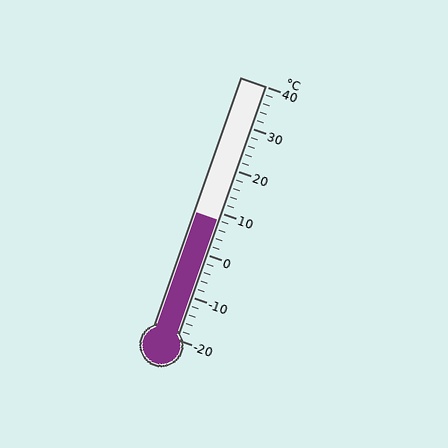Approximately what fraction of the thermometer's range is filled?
The thermometer is filled to approximately 45% of its range.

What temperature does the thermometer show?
The thermometer shows approximately 8°C.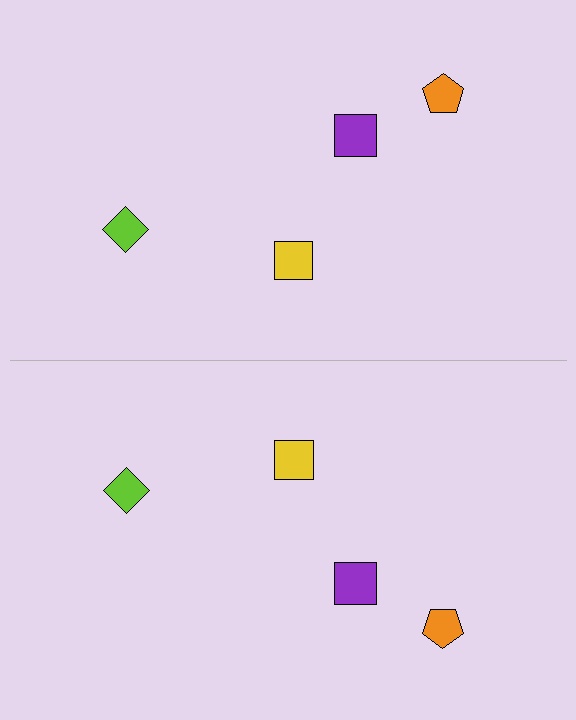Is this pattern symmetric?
Yes, this pattern has bilateral (reflection) symmetry.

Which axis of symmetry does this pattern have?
The pattern has a horizontal axis of symmetry running through the center of the image.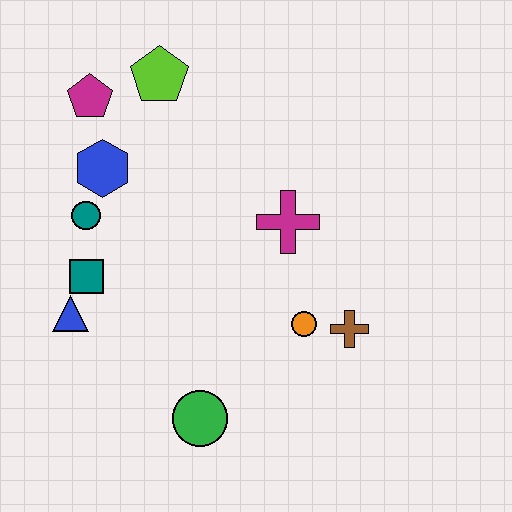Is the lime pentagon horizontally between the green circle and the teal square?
Yes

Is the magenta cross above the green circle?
Yes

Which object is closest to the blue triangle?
The teal square is closest to the blue triangle.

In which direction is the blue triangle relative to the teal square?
The blue triangle is below the teal square.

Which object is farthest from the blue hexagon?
The brown cross is farthest from the blue hexagon.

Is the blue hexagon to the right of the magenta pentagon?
Yes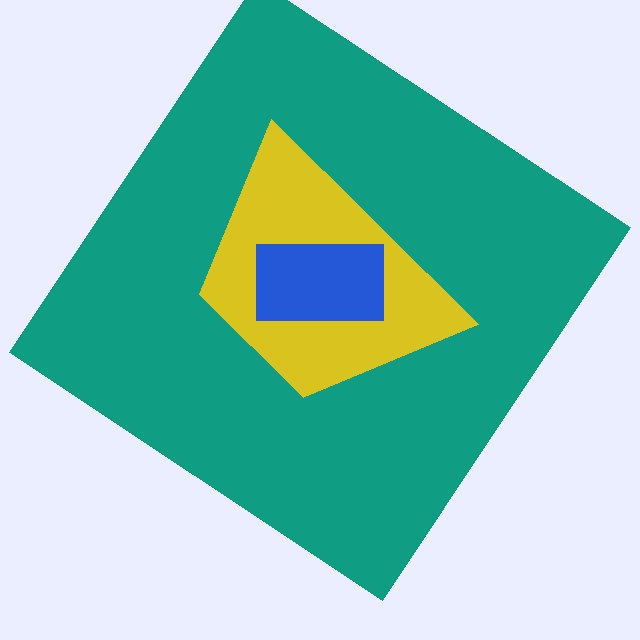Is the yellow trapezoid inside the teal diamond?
Yes.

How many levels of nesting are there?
3.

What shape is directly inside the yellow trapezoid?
The blue rectangle.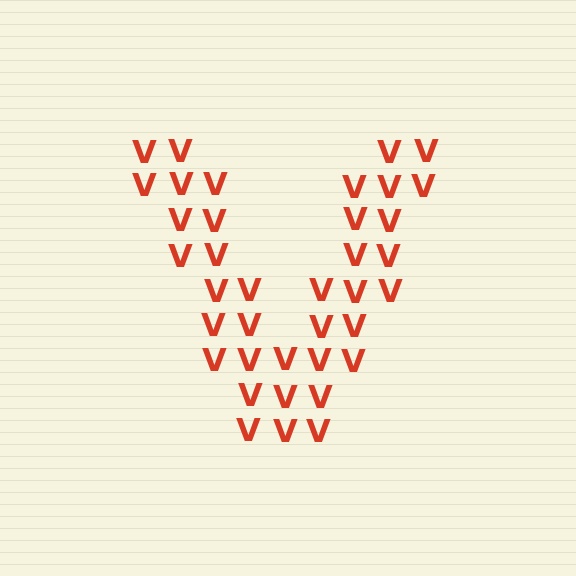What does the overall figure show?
The overall figure shows the letter V.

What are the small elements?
The small elements are letter V's.